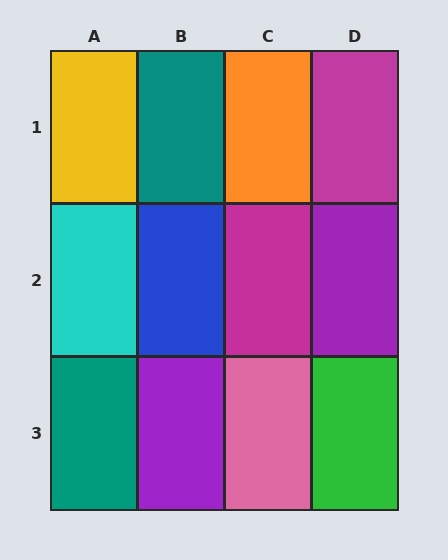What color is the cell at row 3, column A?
Teal.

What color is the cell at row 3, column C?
Pink.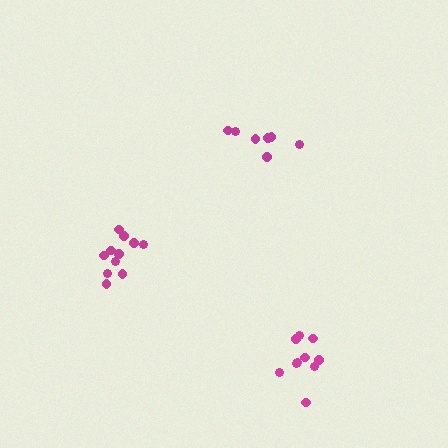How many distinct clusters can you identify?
There are 3 distinct clusters.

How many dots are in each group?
Group 1: 11 dots, Group 2: 10 dots, Group 3: 7 dots (28 total).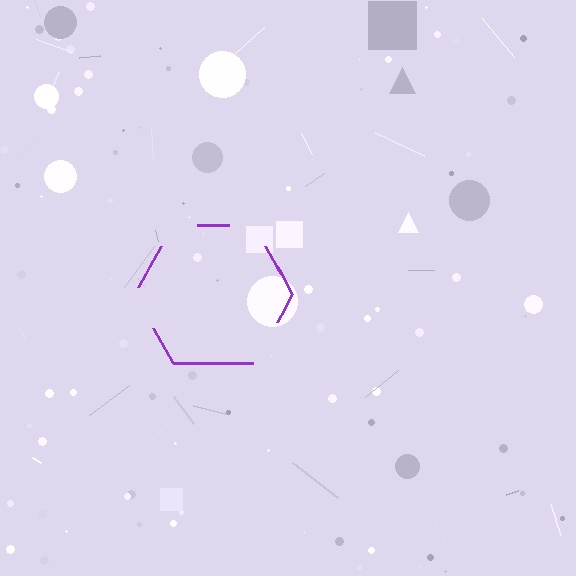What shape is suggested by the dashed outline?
The dashed outline suggests a hexagon.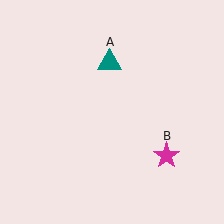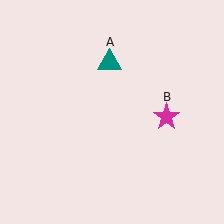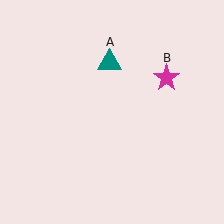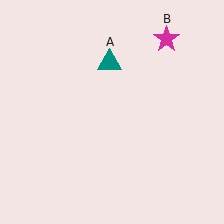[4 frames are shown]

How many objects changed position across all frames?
1 object changed position: magenta star (object B).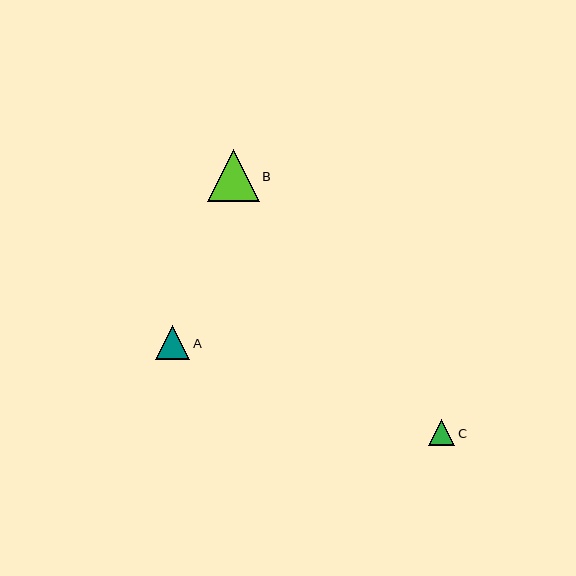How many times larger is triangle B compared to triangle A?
Triangle B is approximately 1.5 times the size of triangle A.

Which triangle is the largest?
Triangle B is the largest with a size of approximately 52 pixels.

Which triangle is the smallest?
Triangle C is the smallest with a size of approximately 26 pixels.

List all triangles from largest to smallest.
From largest to smallest: B, A, C.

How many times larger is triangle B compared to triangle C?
Triangle B is approximately 2.0 times the size of triangle C.